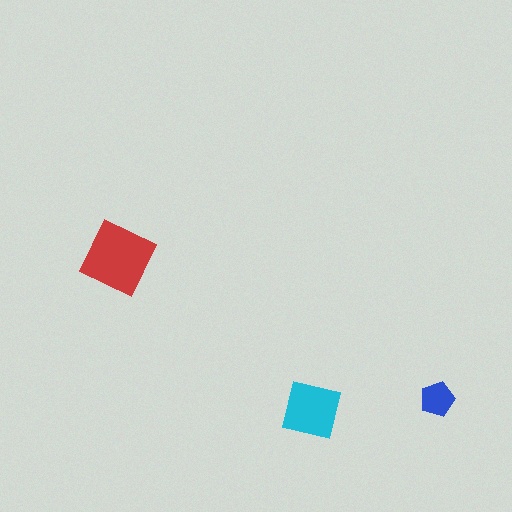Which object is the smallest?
The blue pentagon.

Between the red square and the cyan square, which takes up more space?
The red square.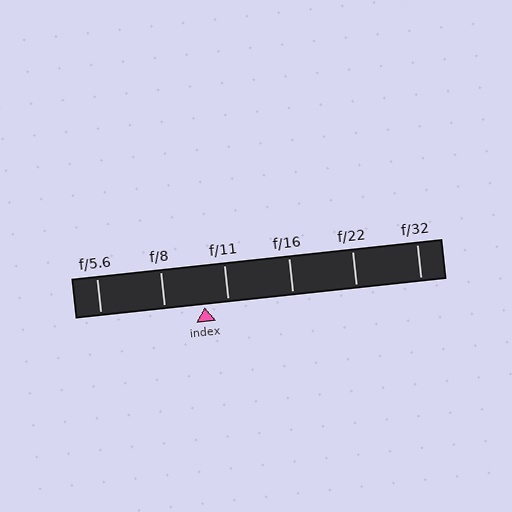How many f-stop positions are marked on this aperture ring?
There are 6 f-stop positions marked.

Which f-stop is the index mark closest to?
The index mark is closest to f/11.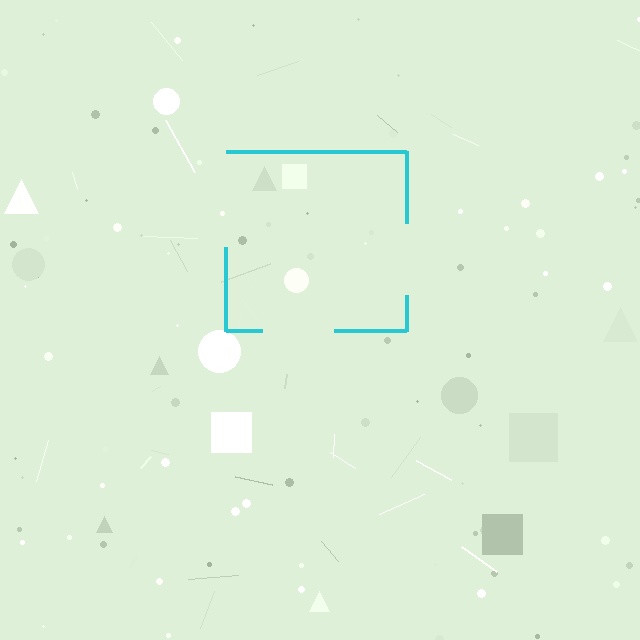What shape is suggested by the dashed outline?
The dashed outline suggests a square.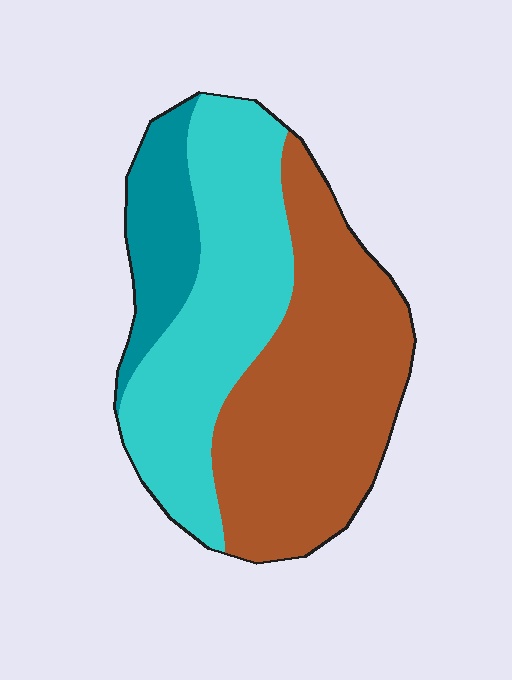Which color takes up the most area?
Brown, at roughly 45%.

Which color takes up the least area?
Teal, at roughly 15%.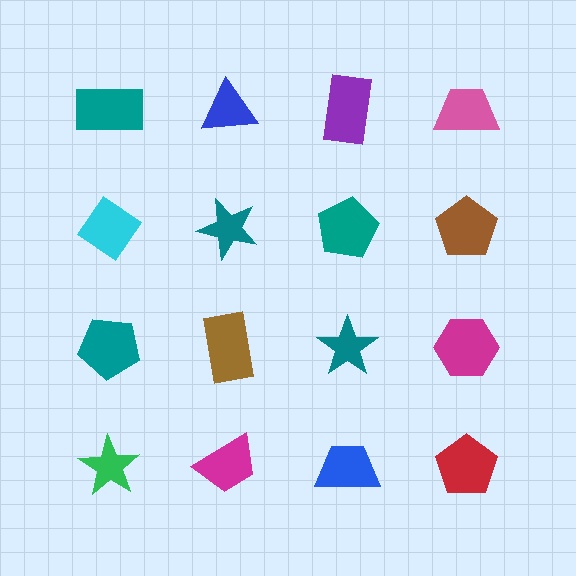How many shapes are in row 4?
4 shapes.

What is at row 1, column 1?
A teal rectangle.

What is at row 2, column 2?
A teal star.